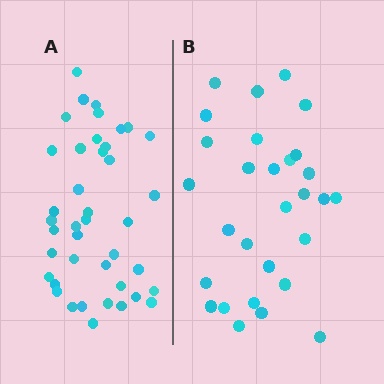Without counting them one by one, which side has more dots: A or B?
Region A (the left region) has more dots.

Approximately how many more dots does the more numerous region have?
Region A has roughly 12 or so more dots than region B.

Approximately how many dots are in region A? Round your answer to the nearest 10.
About 40 dots. (The exact count is 41, which rounds to 40.)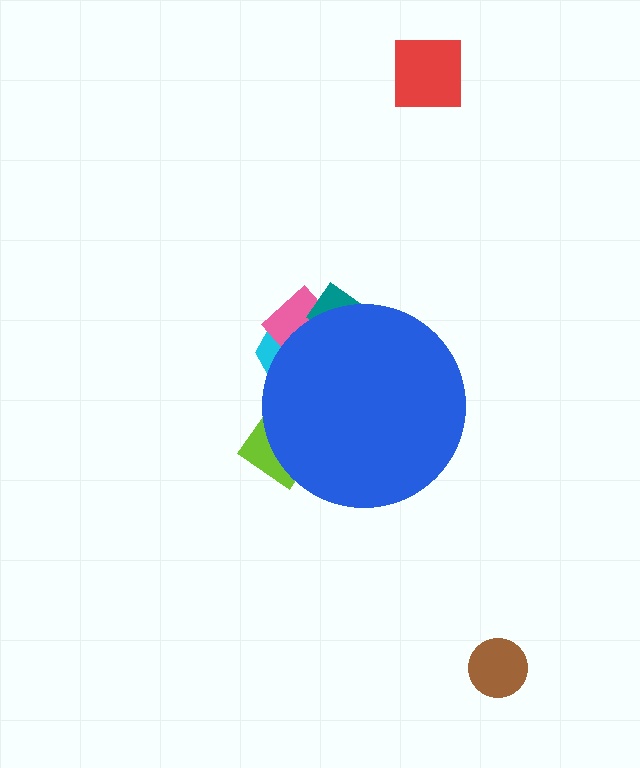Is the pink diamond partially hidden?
Yes, the pink diamond is partially hidden behind the blue circle.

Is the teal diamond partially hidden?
Yes, the teal diamond is partially hidden behind the blue circle.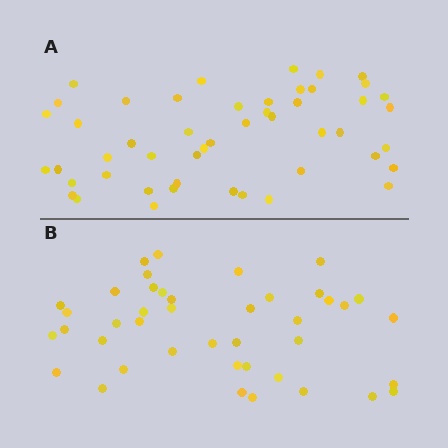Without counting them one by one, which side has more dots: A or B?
Region A (the top region) has more dots.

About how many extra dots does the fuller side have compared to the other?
Region A has roughly 8 or so more dots than region B.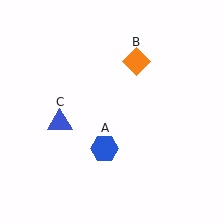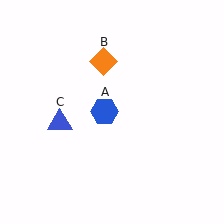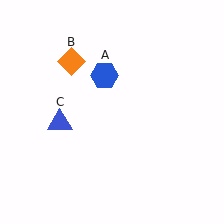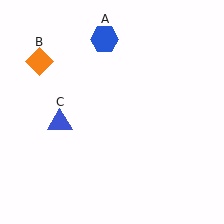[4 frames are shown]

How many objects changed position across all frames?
2 objects changed position: blue hexagon (object A), orange diamond (object B).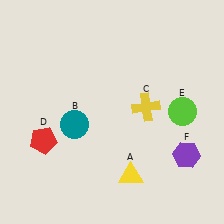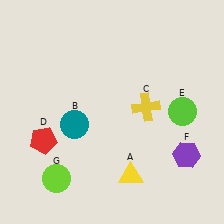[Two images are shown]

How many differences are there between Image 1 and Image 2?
There is 1 difference between the two images.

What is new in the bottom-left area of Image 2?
A lime circle (G) was added in the bottom-left area of Image 2.